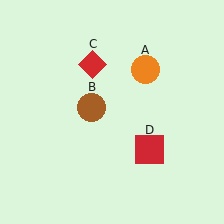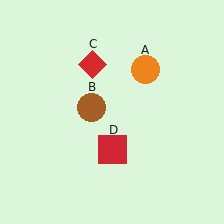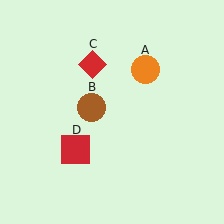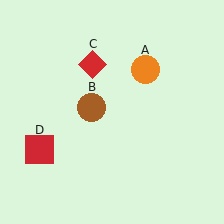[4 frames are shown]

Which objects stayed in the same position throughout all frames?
Orange circle (object A) and brown circle (object B) and red diamond (object C) remained stationary.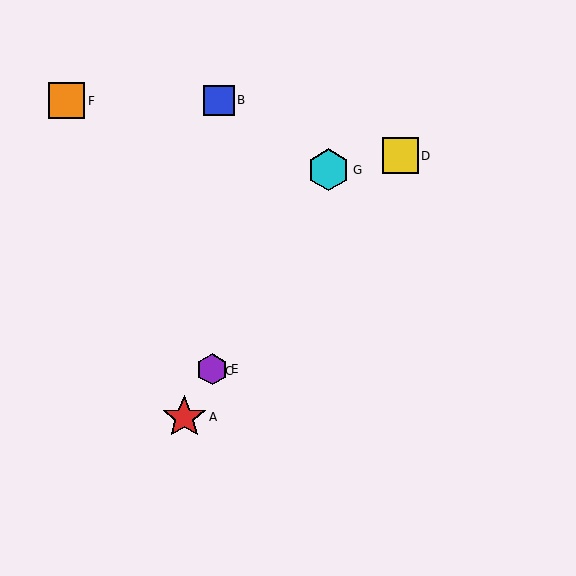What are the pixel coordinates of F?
Object F is at (66, 101).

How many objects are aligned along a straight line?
4 objects (A, C, E, G) are aligned along a straight line.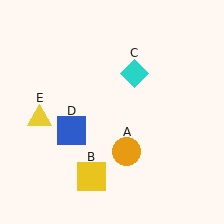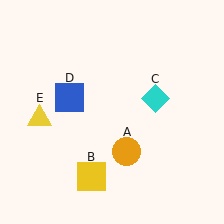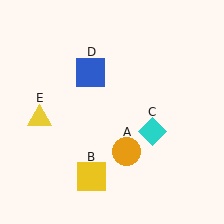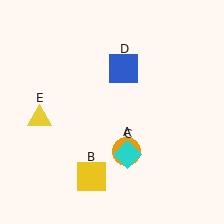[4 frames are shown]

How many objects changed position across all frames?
2 objects changed position: cyan diamond (object C), blue square (object D).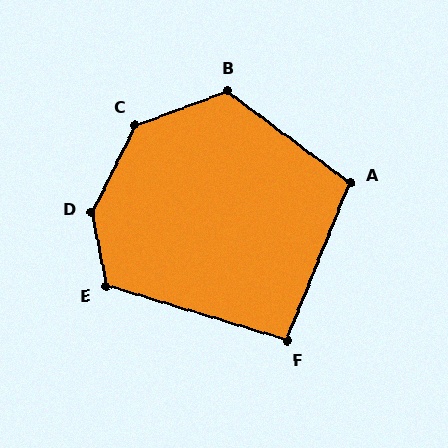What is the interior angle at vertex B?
Approximately 123 degrees (obtuse).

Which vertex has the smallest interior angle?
F, at approximately 95 degrees.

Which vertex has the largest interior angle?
D, at approximately 142 degrees.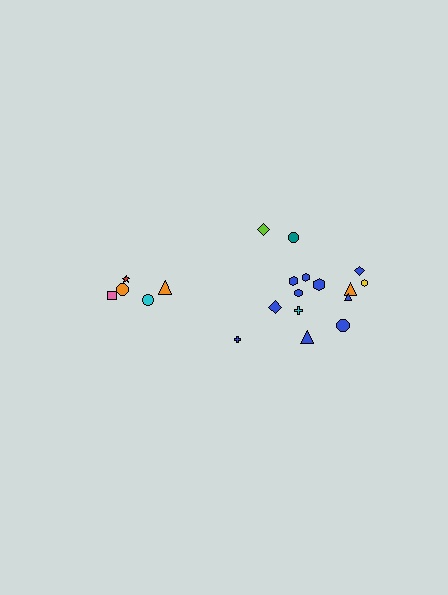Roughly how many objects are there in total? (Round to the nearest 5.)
Roughly 20 objects in total.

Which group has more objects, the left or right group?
The right group.